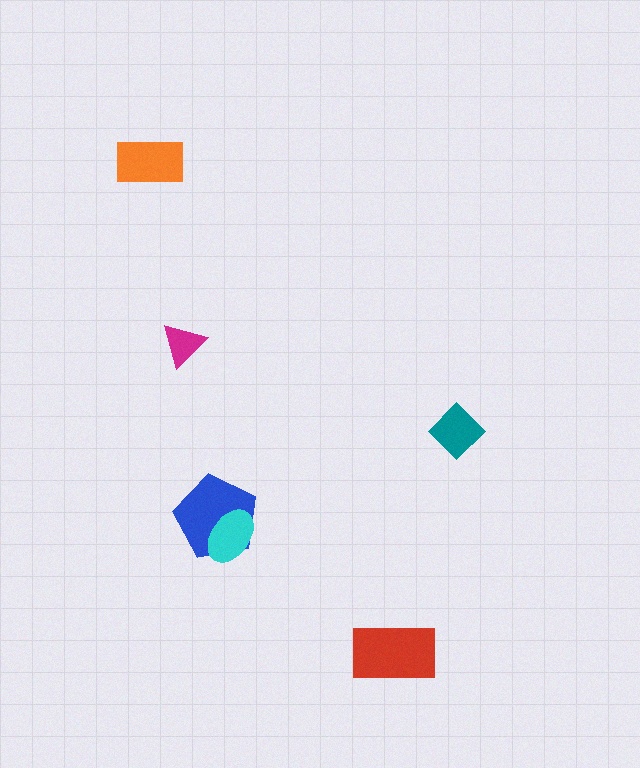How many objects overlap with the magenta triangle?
0 objects overlap with the magenta triangle.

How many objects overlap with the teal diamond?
0 objects overlap with the teal diamond.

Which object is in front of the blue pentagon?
The cyan ellipse is in front of the blue pentagon.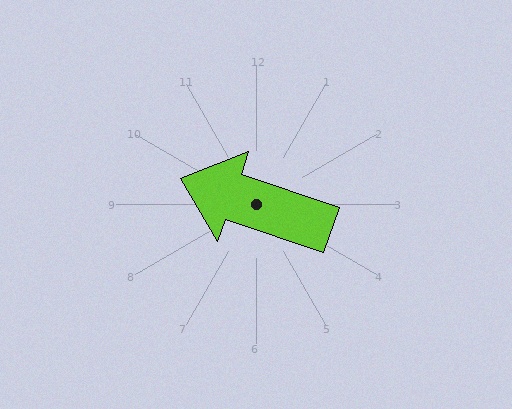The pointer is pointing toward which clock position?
Roughly 10 o'clock.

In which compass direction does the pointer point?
West.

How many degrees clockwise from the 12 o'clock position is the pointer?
Approximately 289 degrees.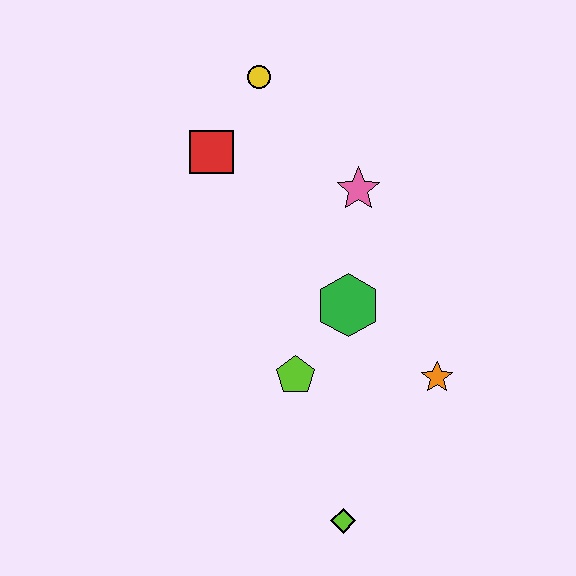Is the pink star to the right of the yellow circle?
Yes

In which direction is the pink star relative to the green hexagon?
The pink star is above the green hexagon.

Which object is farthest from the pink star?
The lime diamond is farthest from the pink star.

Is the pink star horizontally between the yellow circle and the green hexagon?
No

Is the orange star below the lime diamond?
No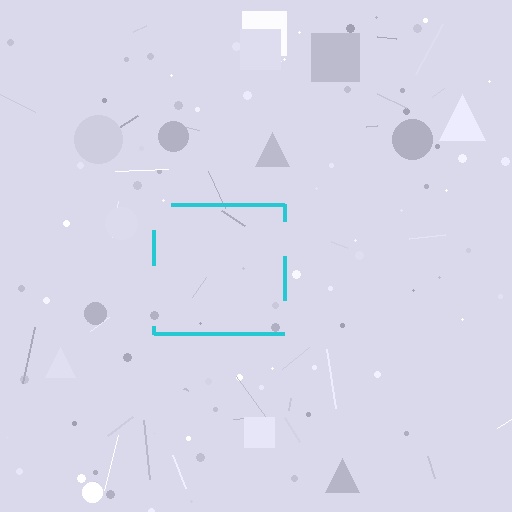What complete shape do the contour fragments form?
The contour fragments form a square.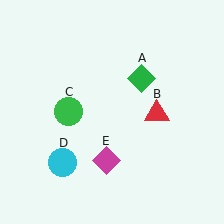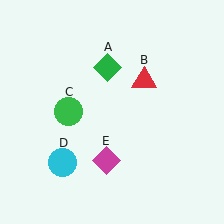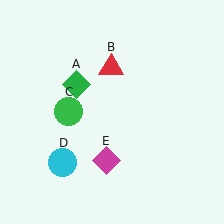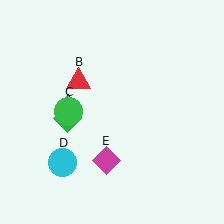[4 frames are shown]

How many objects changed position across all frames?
2 objects changed position: green diamond (object A), red triangle (object B).